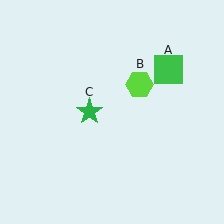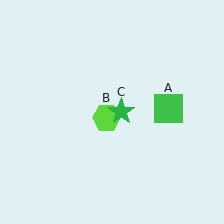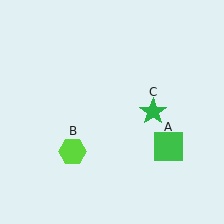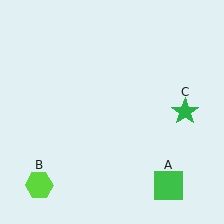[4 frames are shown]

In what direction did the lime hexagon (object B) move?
The lime hexagon (object B) moved down and to the left.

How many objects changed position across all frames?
3 objects changed position: green square (object A), lime hexagon (object B), green star (object C).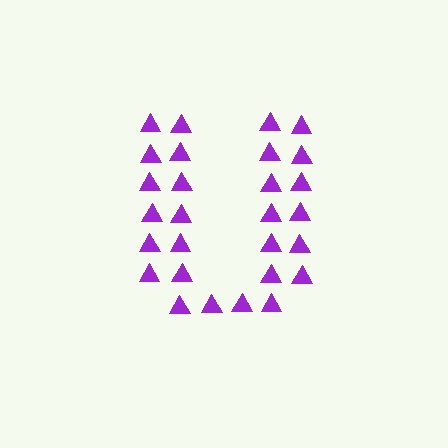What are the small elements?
The small elements are triangles.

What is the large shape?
The large shape is the letter U.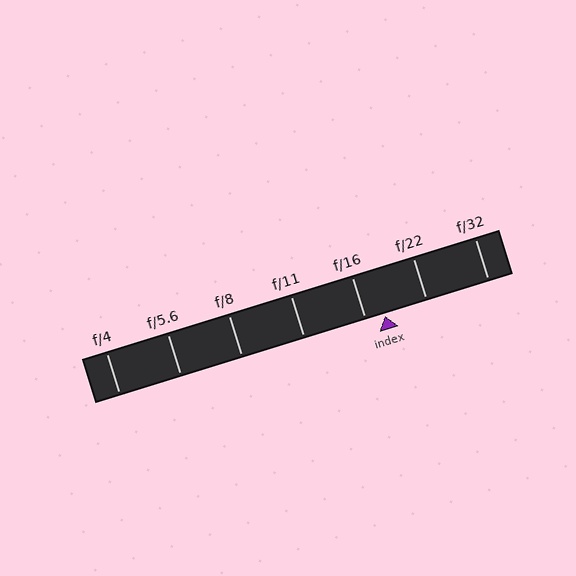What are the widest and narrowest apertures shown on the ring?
The widest aperture shown is f/4 and the narrowest is f/32.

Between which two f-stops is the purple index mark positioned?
The index mark is between f/16 and f/22.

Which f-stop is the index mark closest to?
The index mark is closest to f/16.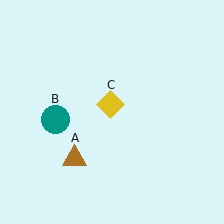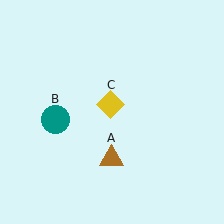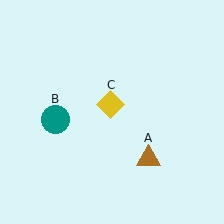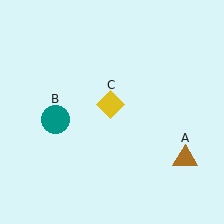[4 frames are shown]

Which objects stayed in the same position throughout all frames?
Teal circle (object B) and yellow diamond (object C) remained stationary.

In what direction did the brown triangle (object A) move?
The brown triangle (object A) moved right.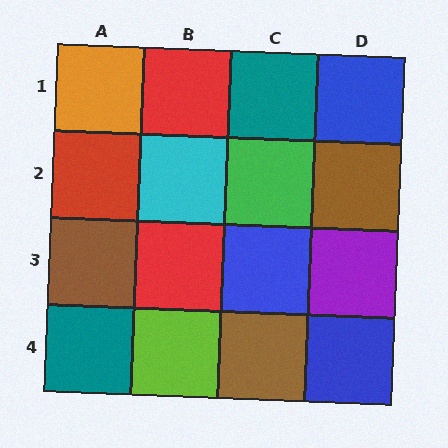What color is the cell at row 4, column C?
Brown.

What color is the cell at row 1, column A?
Orange.